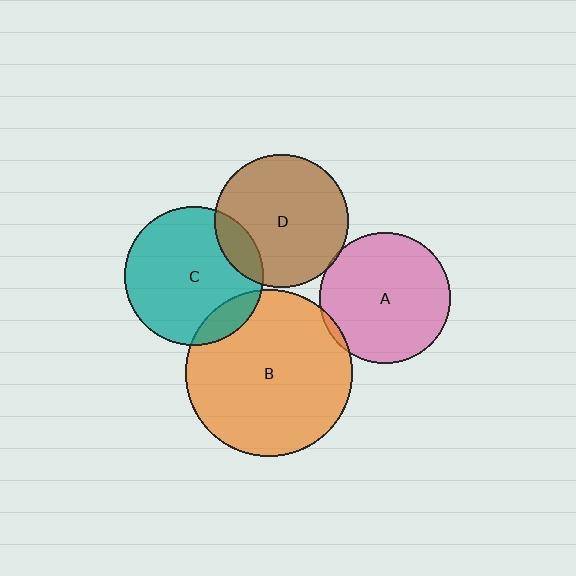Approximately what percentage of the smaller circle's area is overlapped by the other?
Approximately 15%.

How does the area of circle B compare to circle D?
Approximately 1.6 times.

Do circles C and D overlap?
Yes.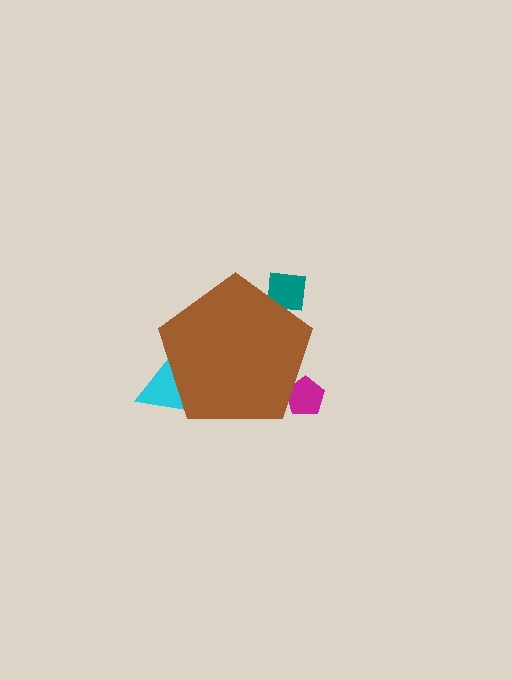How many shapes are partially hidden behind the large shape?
3 shapes are partially hidden.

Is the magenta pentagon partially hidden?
Yes, the magenta pentagon is partially hidden behind the brown pentagon.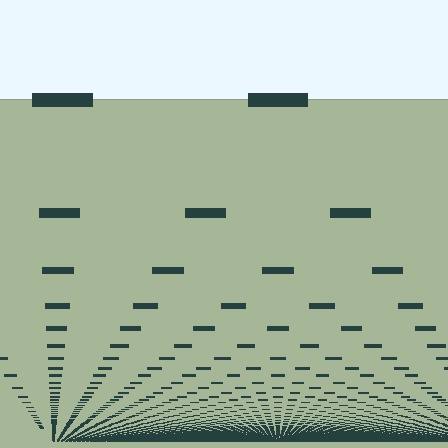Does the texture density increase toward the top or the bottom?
Density increases toward the bottom.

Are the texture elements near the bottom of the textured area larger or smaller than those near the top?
Smaller. The gradient is inverted — elements near the bottom are smaller and denser.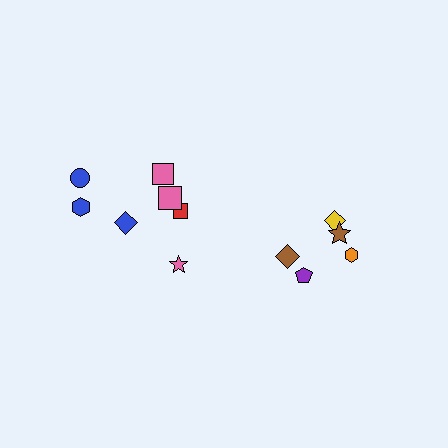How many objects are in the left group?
There are 7 objects.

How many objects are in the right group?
There are 5 objects.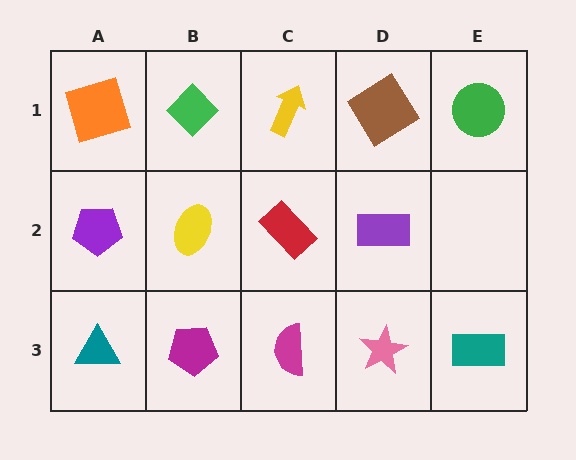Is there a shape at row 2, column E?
No, that cell is empty.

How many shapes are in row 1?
5 shapes.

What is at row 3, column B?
A magenta pentagon.